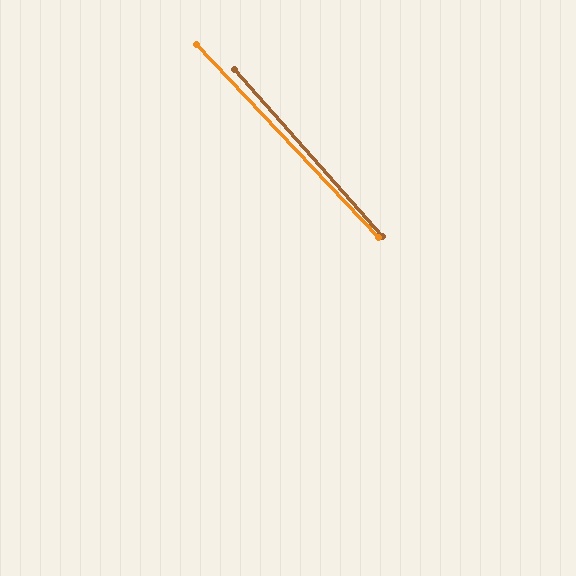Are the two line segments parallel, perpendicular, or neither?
Parallel — their directions differ by only 2.0°.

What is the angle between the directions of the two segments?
Approximately 2 degrees.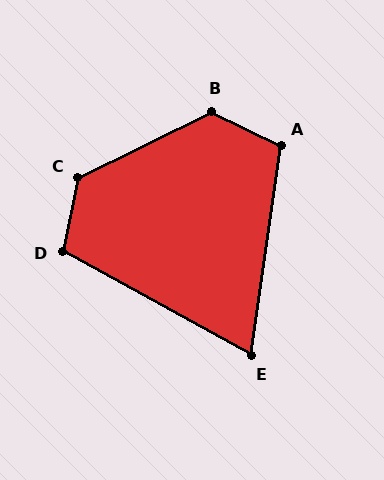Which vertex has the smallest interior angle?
E, at approximately 69 degrees.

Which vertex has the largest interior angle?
C, at approximately 128 degrees.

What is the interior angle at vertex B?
Approximately 127 degrees (obtuse).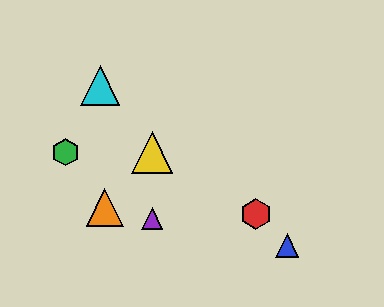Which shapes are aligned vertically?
The yellow triangle, the purple triangle are aligned vertically.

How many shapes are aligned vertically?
2 shapes (the yellow triangle, the purple triangle) are aligned vertically.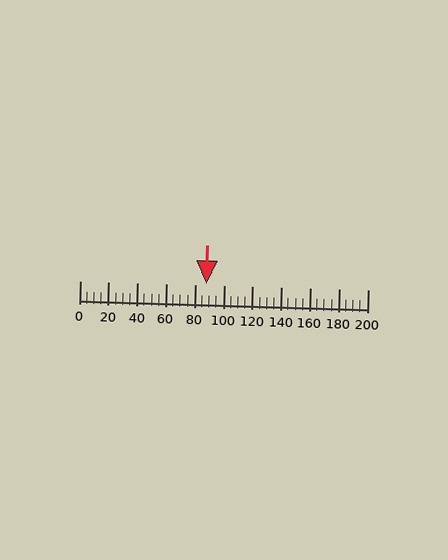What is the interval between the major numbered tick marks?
The major tick marks are spaced 20 units apart.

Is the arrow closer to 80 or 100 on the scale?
The arrow is closer to 80.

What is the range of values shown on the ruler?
The ruler shows values from 0 to 200.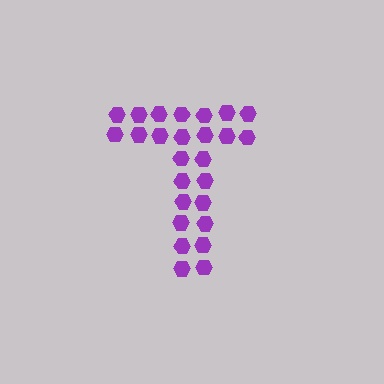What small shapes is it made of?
It is made of small hexagons.